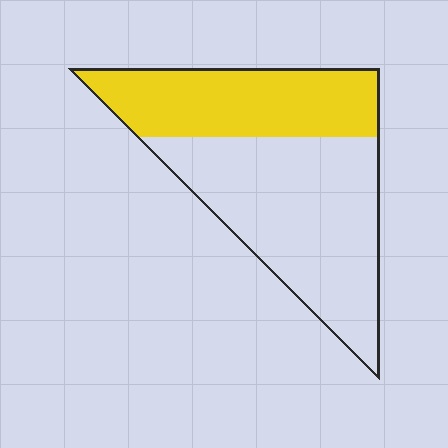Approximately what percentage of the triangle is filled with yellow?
Approximately 40%.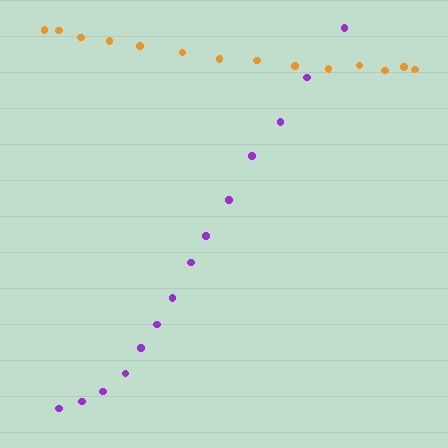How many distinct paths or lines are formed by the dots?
There are 2 distinct paths.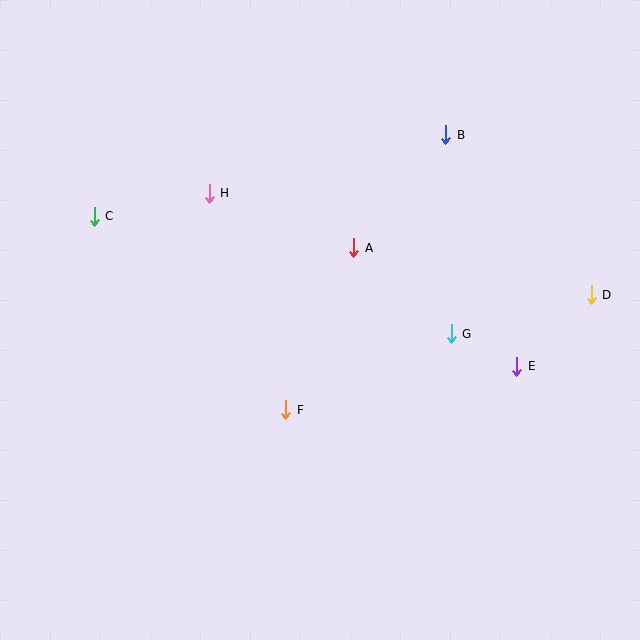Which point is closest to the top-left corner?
Point C is closest to the top-left corner.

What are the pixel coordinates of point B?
Point B is at (446, 135).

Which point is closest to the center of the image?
Point A at (354, 248) is closest to the center.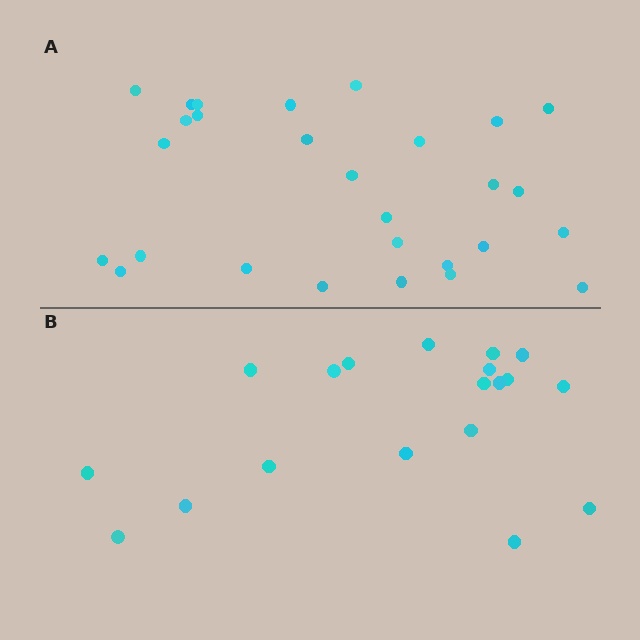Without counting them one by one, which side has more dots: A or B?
Region A (the top region) has more dots.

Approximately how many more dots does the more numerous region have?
Region A has roughly 8 or so more dots than region B.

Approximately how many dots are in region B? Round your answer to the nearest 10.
About 20 dots. (The exact count is 19, which rounds to 20.)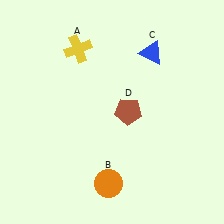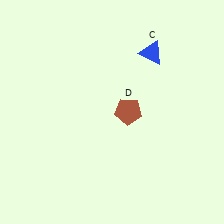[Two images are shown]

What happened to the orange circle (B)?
The orange circle (B) was removed in Image 2. It was in the bottom-left area of Image 1.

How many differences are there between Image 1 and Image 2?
There are 2 differences between the two images.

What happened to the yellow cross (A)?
The yellow cross (A) was removed in Image 2. It was in the top-left area of Image 1.